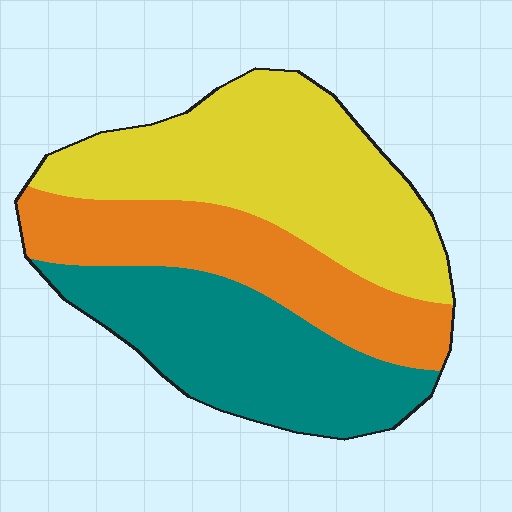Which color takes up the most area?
Yellow, at roughly 40%.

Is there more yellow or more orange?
Yellow.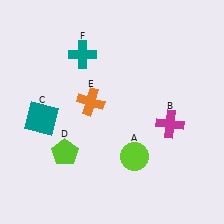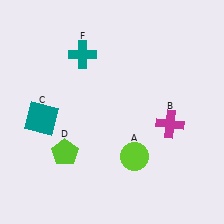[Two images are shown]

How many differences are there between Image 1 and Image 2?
There is 1 difference between the two images.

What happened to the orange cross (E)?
The orange cross (E) was removed in Image 2. It was in the top-left area of Image 1.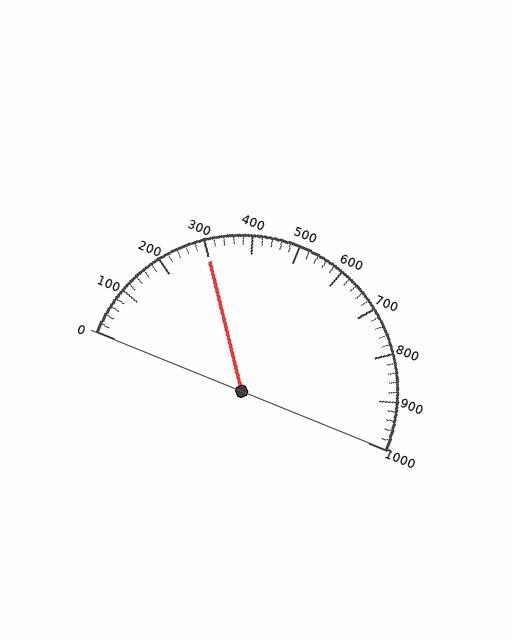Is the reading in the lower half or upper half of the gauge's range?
The reading is in the lower half of the range (0 to 1000).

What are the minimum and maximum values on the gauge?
The gauge ranges from 0 to 1000.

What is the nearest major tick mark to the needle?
The nearest major tick mark is 300.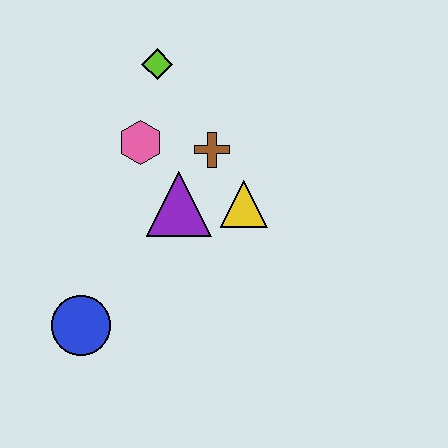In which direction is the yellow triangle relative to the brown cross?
The yellow triangle is below the brown cross.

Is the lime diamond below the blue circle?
No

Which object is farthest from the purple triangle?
The blue circle is farthest from the purple triangle.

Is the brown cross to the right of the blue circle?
Yes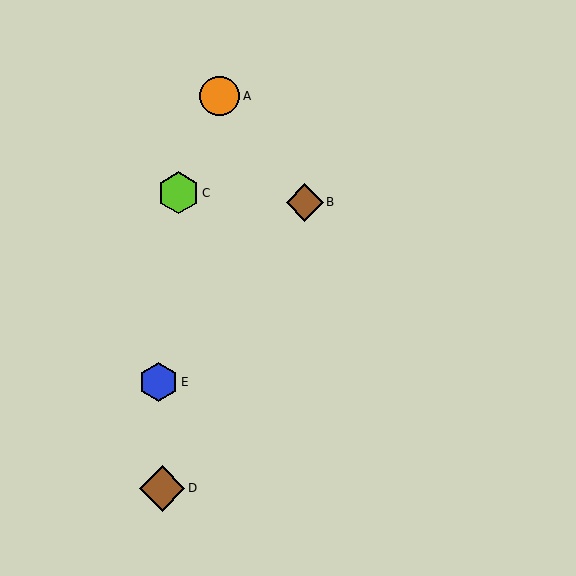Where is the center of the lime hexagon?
The center of the lime hexagon is at (178, 193).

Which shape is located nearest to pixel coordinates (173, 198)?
The lime hexagon (labeled C) at (178, 193) is nearest to that location.